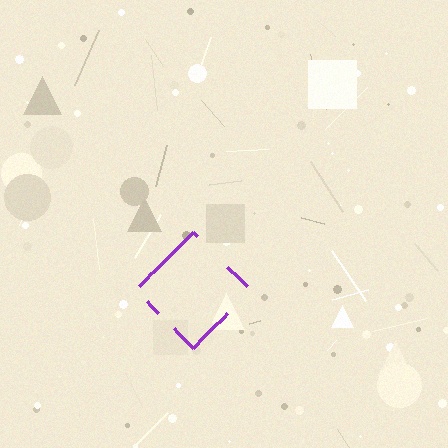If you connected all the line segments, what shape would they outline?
They would outline a diamond.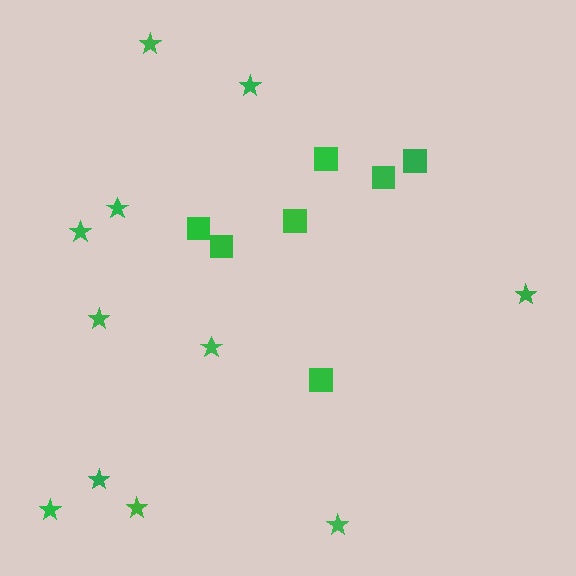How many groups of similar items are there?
There are 2 groups: one group of squares (7) and one group of stars (11).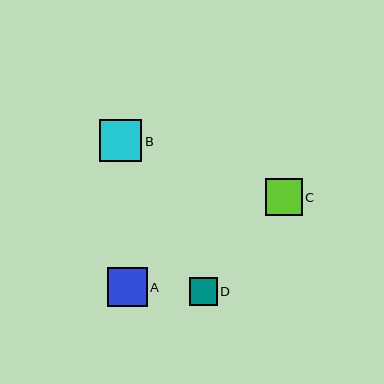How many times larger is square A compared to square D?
Square A is approximately 1.4 times the size of square D.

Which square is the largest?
Square B is the largest with a size of approximately 42 pixels.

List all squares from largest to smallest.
From largest to smallest: B, A, C, D.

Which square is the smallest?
Square D is the smallest with a size of approximately 28 pixels.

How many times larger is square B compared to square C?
Square B is approximately 1.1 times the size of square C.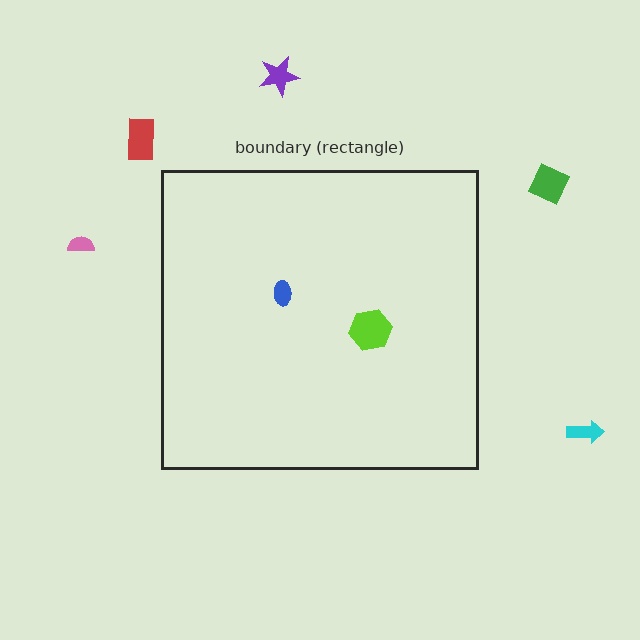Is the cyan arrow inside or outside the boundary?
Outside.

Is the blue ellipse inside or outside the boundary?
Inside.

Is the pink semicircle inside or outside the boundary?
Outside.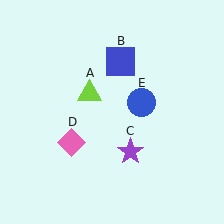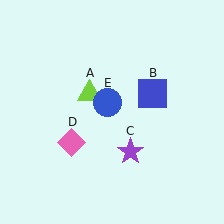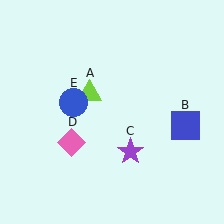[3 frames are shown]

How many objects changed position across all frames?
2 objects changed position: blue square (object B), blue circle (object E).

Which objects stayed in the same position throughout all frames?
Lime triangle (object A) and purple star (object C) and pink diamond (object D) remained stationary.